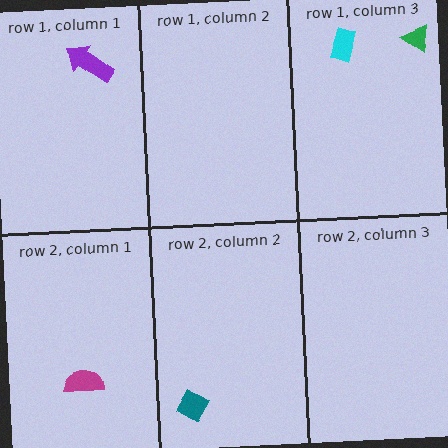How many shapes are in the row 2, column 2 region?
1.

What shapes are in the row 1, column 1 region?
The purple arrow.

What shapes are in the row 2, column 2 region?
The teal diamond.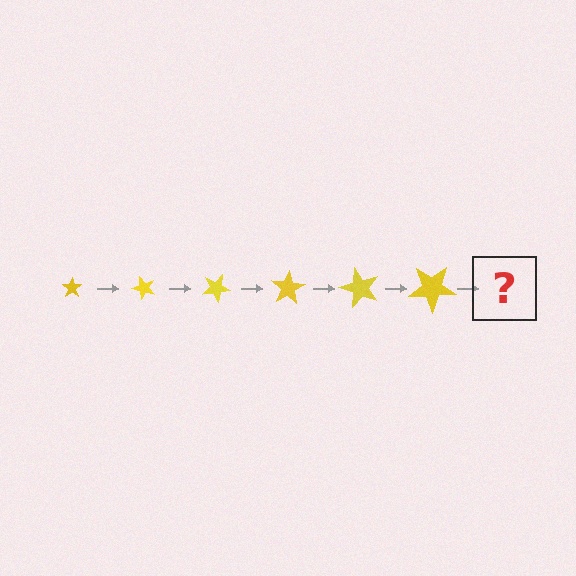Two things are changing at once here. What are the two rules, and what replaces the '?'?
The two rules are that the star grows larger each step and it rotates 50 degrees each step. The '?' should be a star, larger than the previous one and rotated 300 degrees from the start.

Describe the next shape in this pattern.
It should be a star, larger than the previous one and rotated 300 degrees from the start.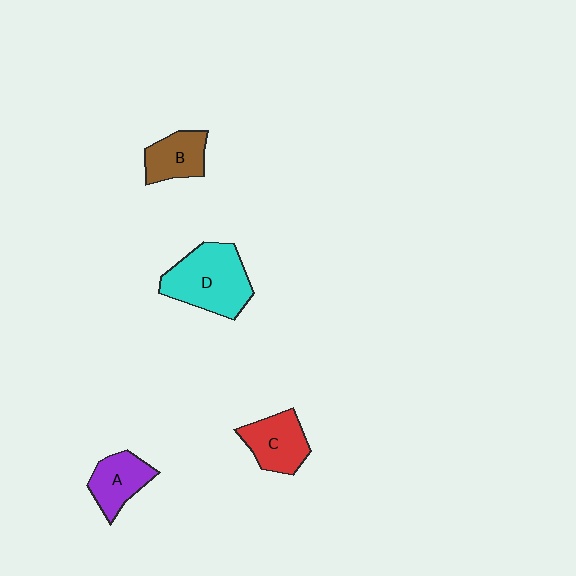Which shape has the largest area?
Shape D (cyan).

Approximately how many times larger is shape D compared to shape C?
Approximately 1.6 times.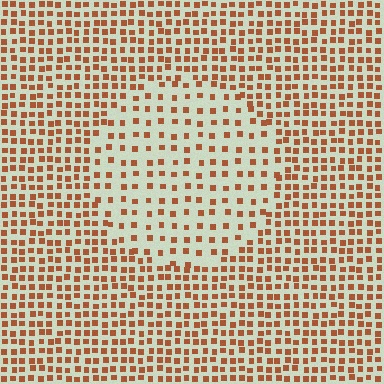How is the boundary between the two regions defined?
The boundary is defined by a change in element density (approximately 2.0x ratio). All elements are the same color, size, and shape.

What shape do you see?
I see a circle.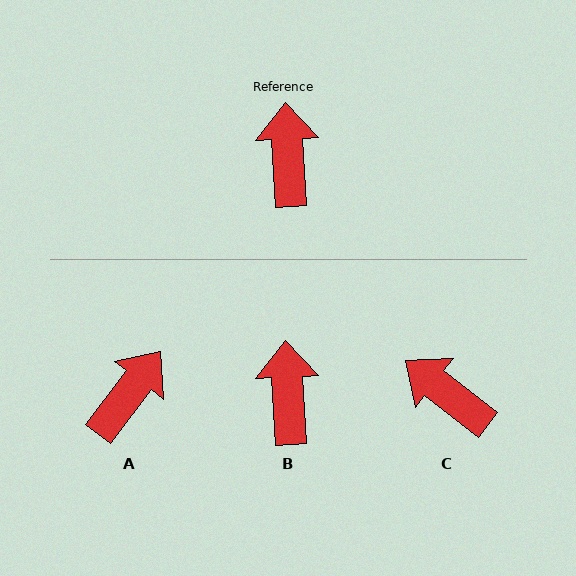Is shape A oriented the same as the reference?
No, it is off by about 41 degrees.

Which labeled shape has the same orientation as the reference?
B.